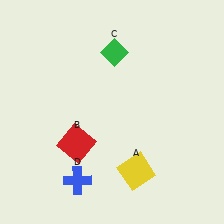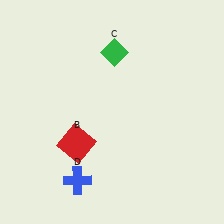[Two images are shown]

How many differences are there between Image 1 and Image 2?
There is 1 difference between the two images.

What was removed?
The yellow square (A) was removed in Image 2.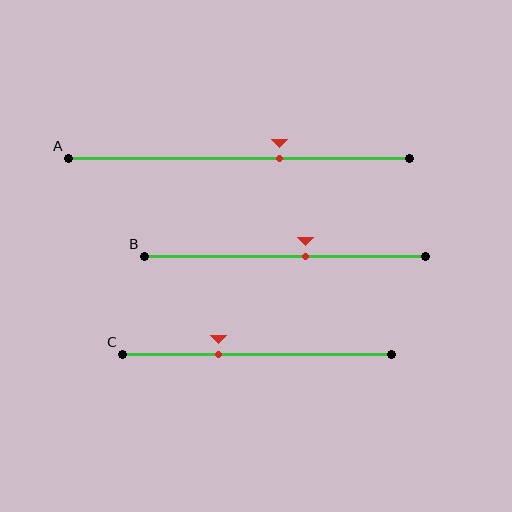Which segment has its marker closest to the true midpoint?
Segment B has its marker closest to the true midpoint.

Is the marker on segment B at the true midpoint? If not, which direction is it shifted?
No, the marker on segment B is shifted to the right by about 7% of the segment length.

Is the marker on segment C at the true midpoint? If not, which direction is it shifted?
No, the marker on segment C is shifted to the left by about 14% of the segment length.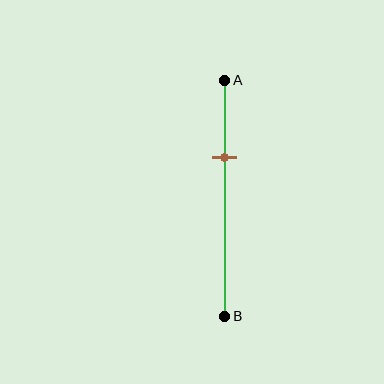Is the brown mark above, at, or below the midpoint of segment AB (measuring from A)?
The brown mark is above the midpoint of segment AB.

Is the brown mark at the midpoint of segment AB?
No, the mark is at about 35% from A, not at the 50% midpoint.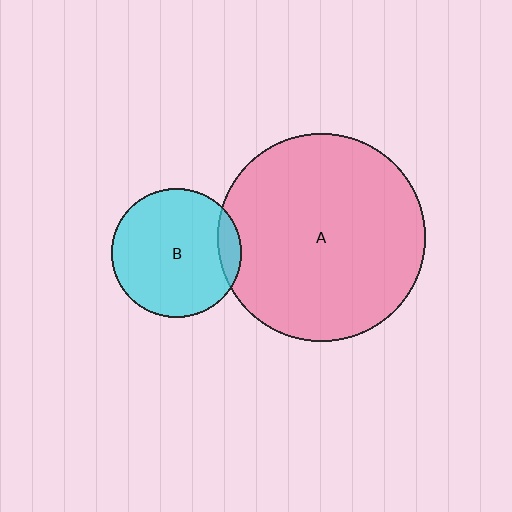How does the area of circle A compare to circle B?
Approximately 2.6 times.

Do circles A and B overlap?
Yes.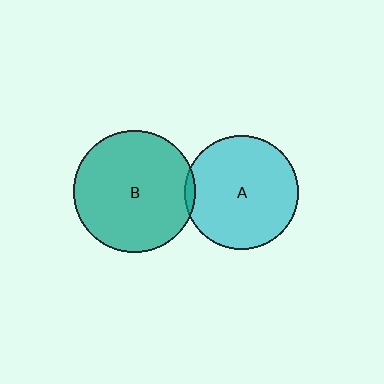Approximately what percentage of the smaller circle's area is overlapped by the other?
Approximately 5%.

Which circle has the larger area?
Circle B (teal).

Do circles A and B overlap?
Yes.